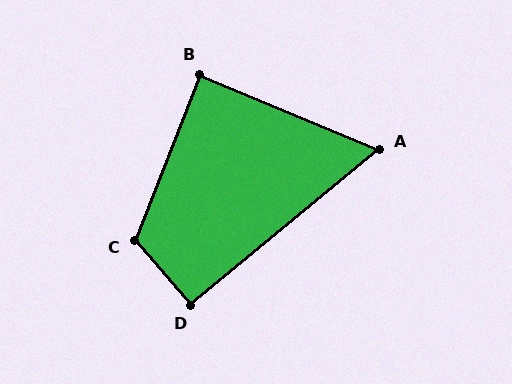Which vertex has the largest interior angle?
C, at approximately 118 degrees.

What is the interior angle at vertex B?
Approximately 89 degrees (approximately right).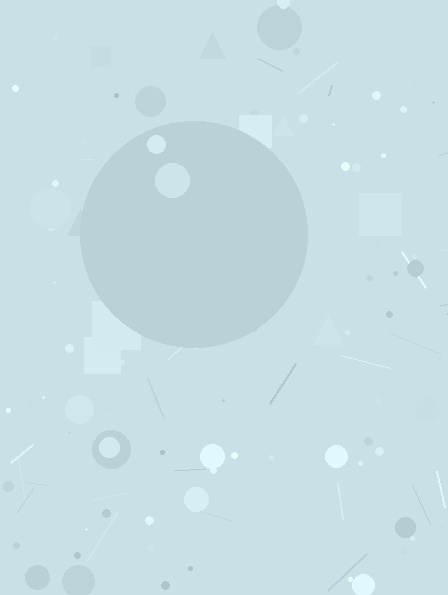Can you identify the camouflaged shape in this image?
The camouflaged shape is a circle.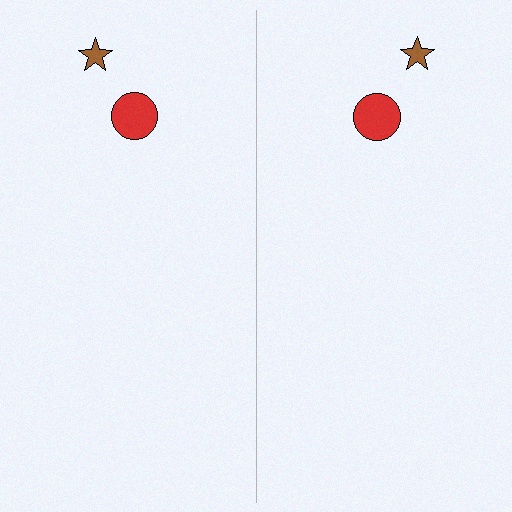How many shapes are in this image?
There are 4 shapes in this image.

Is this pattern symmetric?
Yes, this pattern has bilateral (reflection) symmetry.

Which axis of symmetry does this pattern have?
The pattern has a vertical axis of symmetry running through the center of the image.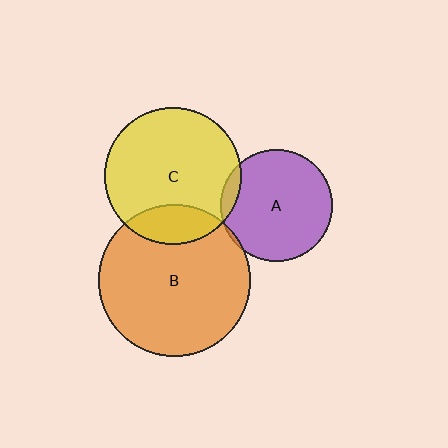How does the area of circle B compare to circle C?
Approximately 1.2 times.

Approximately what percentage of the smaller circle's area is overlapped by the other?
Approximately 20%.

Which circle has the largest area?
Circle B (orange).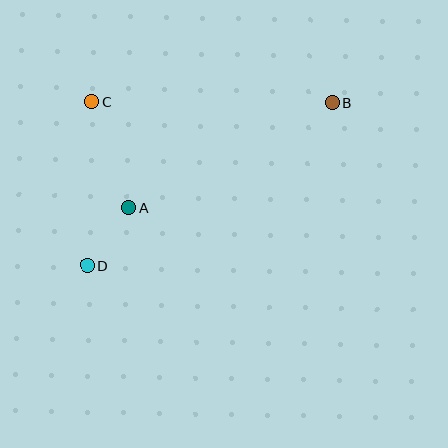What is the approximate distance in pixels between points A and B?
The distance between A and B is approximately 229 pixels.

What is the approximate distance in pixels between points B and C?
The distance between B and C is approximately 240 pixels.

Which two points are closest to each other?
Points A and D are closest to each other.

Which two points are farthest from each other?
Points B and D are farthest from each other.